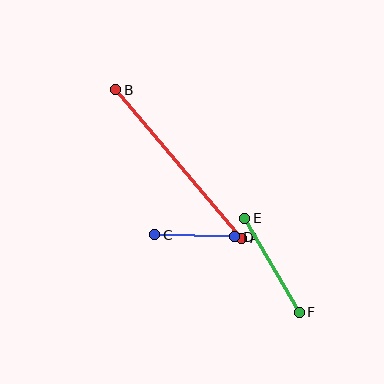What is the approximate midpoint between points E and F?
The midpoint is at approximately (272, 265) pixels.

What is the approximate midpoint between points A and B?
The midpoint is at approximately (179, 164) pixels.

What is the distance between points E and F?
The distance is approximately 109 pixels.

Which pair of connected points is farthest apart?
Points A and B are farthest apart.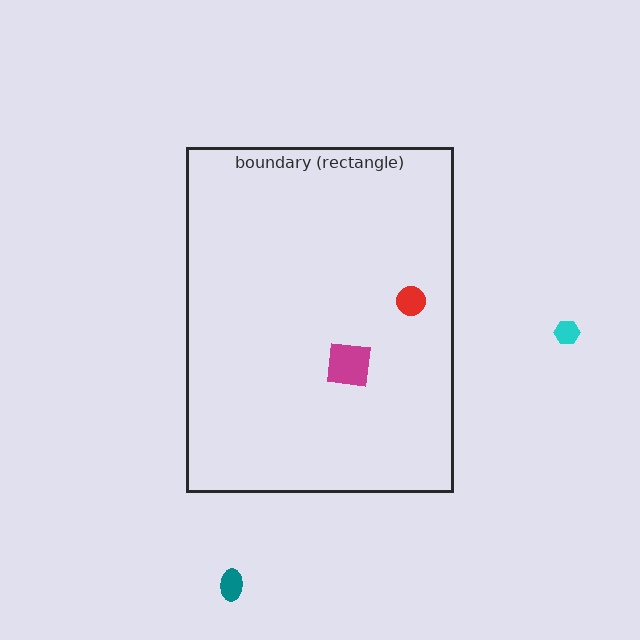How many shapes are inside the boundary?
2 inside, 2 outside.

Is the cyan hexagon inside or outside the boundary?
Outside.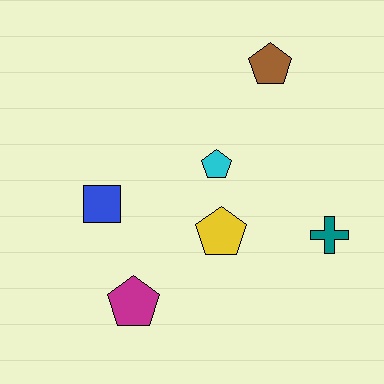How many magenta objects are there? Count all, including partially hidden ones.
There is 1 magenta object.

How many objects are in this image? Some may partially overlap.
There are 6 objects.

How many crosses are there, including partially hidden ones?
There is 1 cross.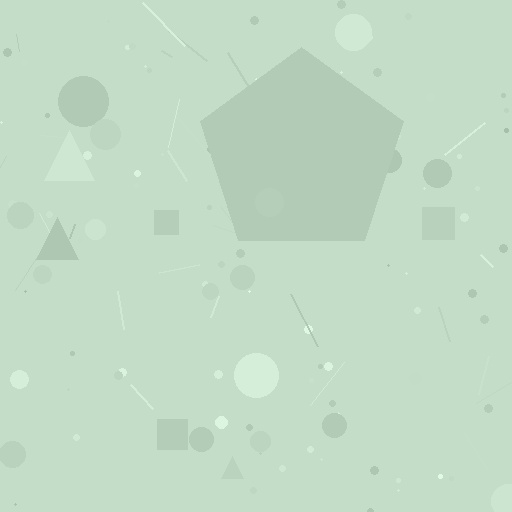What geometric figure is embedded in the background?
A pentagon is embedded in the background.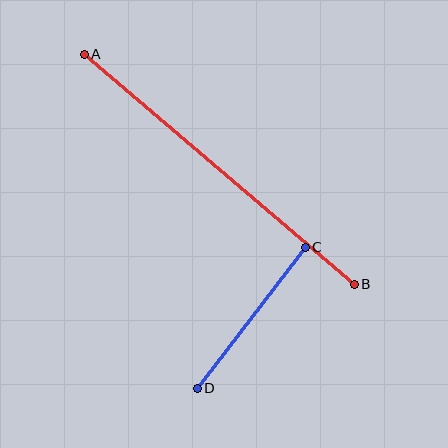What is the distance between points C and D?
The distance is approximately 177 pixels.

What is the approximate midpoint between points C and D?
The midpoint is at approximately (251, 318) pixels.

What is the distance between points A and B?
The distance is approximately 355 pixels.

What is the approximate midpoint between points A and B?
The midpoint is at approximately (219, 169) pixels.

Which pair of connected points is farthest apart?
Points A and B are farthest apart.